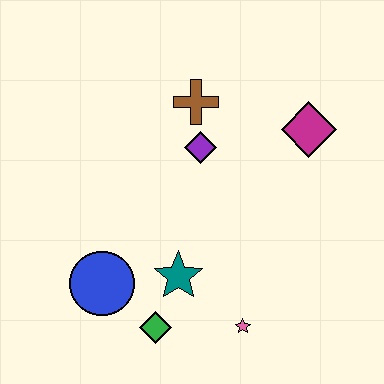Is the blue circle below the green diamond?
No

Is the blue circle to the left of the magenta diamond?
Yes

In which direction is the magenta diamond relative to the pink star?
The magenta diamond is above the pink star.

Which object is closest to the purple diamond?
The brown cross is closest to the purple diamond.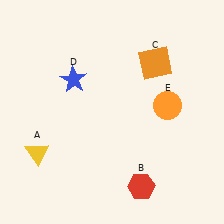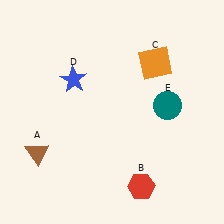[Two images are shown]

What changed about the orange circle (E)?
In Image 1, E is orange. In Image 2, it changed to teal.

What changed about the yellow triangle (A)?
In Image 1, A is yellow. In Image 2, it changed to brown.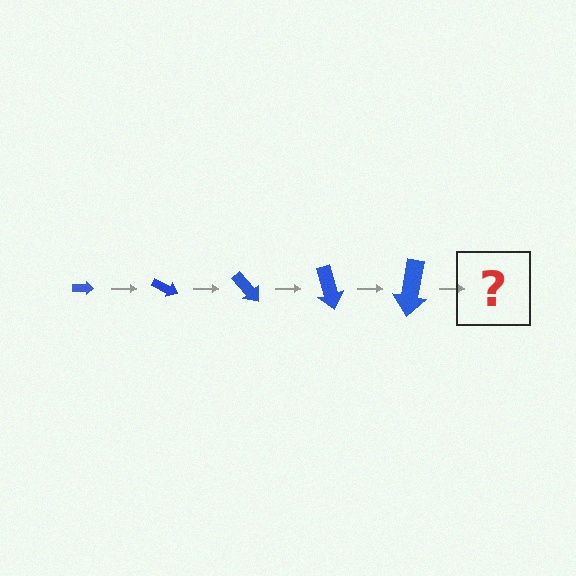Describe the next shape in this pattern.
It should be an arrow, larger than the previous one and rotated 125 degrees from the start.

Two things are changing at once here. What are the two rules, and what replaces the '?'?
The two rules are that the arrow grows larger each step and it rotates 25 degrees each step. The '?' should be an arrow, larger than the previous one and rotated 125 degrees from the start.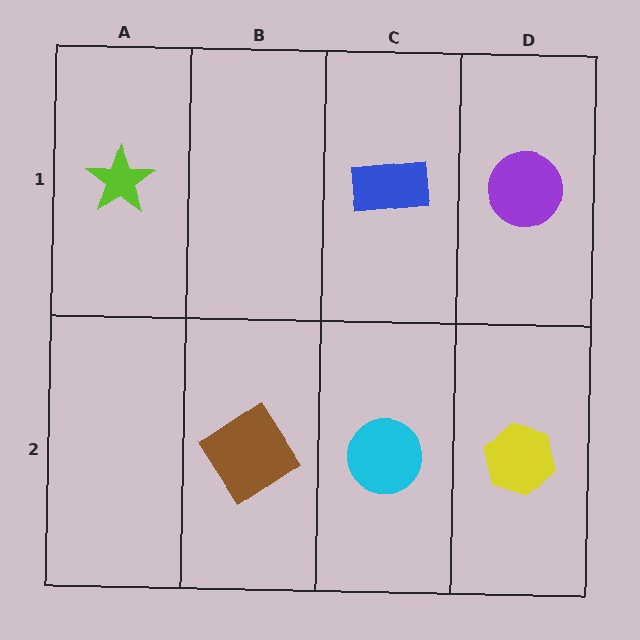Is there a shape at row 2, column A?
No, that cell is empty.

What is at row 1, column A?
A lime star.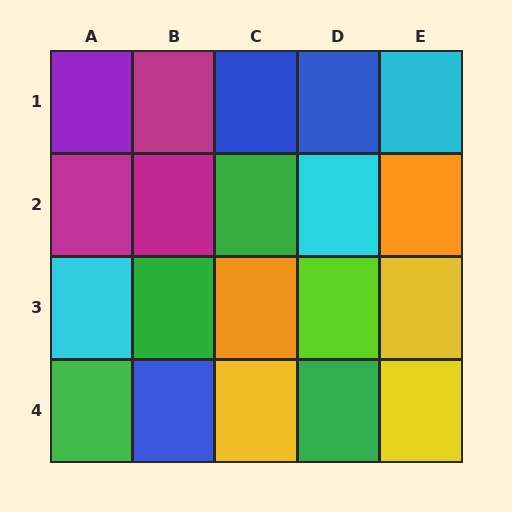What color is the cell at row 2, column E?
Orange.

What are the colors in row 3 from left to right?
Cyan, green, orange, lime, yellow.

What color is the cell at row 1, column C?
Blue.